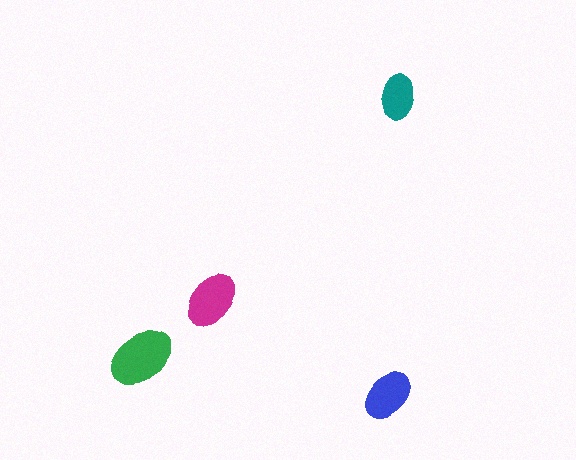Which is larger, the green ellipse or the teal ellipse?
The green one.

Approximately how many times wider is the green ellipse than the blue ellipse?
About 1.5 times wider.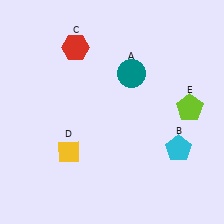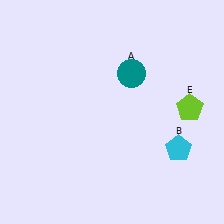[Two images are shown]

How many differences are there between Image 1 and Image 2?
There are 2 differences between the two images.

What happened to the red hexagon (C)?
The red hexagon (C) was removed in Image 2. It was in the top-left area of Image 1.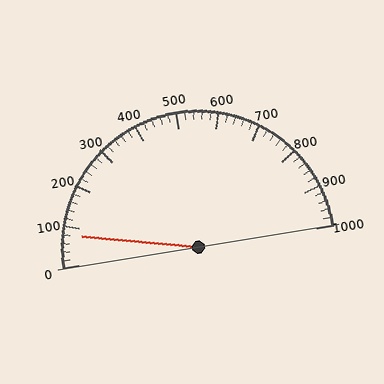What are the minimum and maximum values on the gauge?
The gauge ranges from 0 to 1000.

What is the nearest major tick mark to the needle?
The nearest major tick mark is 100.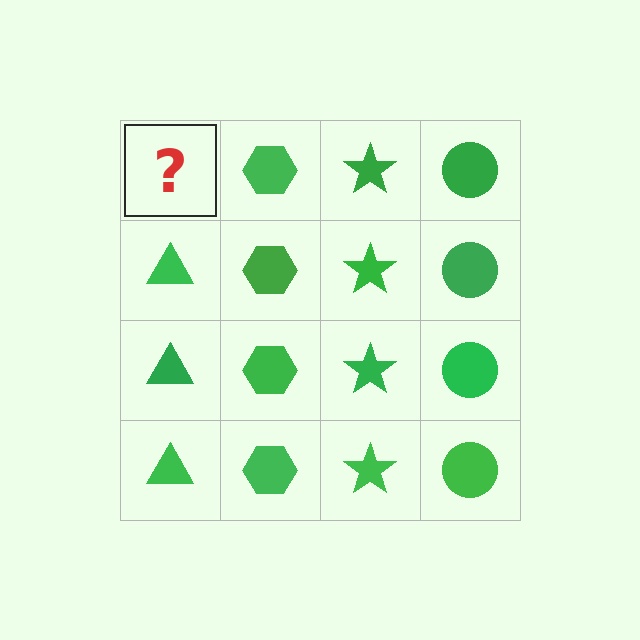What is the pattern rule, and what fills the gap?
The rule is that each column has a consistent shape. The gap should be filled with a green triangle.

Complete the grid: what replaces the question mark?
The question mark should be replaced with a green triangle.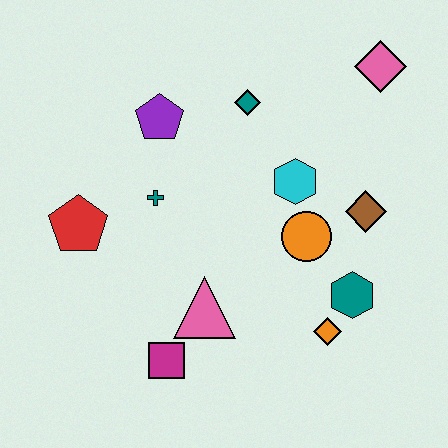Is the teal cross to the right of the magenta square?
No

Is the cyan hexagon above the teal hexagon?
Yes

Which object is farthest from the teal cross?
The pink diamond is farthest from the teal cross.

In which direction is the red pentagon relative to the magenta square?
The red pentagon is above the magenta square.